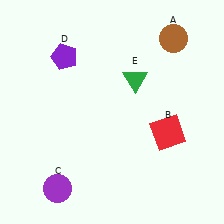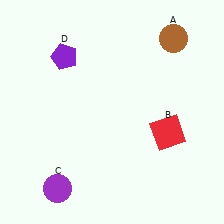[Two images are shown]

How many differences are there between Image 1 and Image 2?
There is 1 difference between the two images.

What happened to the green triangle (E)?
The green triangle (E) was removed in Image 2. It was in the top-right area of Image 1.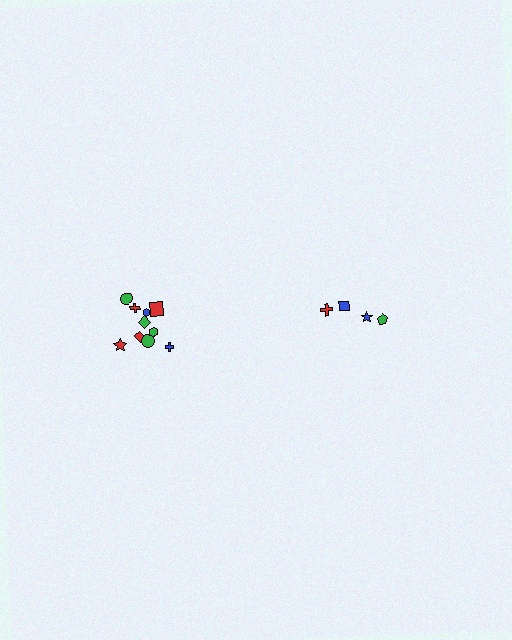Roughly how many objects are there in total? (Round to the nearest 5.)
Roughly 15 objects in total.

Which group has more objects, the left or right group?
The left group.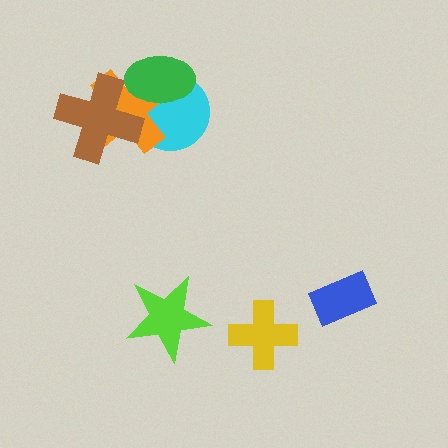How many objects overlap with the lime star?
0 objects overlap with the lime star.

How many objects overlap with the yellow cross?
0 objects overlap with the yellow cross.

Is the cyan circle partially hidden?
Yes, it is partially covered by another shape.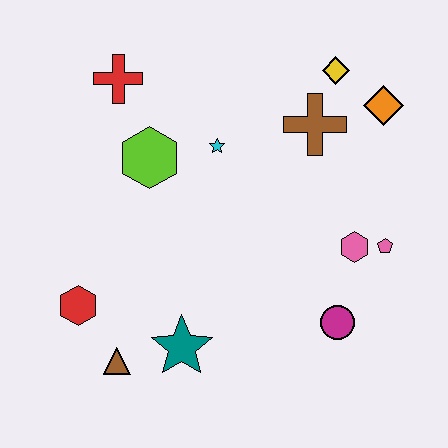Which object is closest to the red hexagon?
The brown triangle is closest to the red hexagon.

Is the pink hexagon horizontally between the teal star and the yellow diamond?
No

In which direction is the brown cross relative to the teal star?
The brown cross is above the teal star.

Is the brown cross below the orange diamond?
Yes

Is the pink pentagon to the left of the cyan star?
No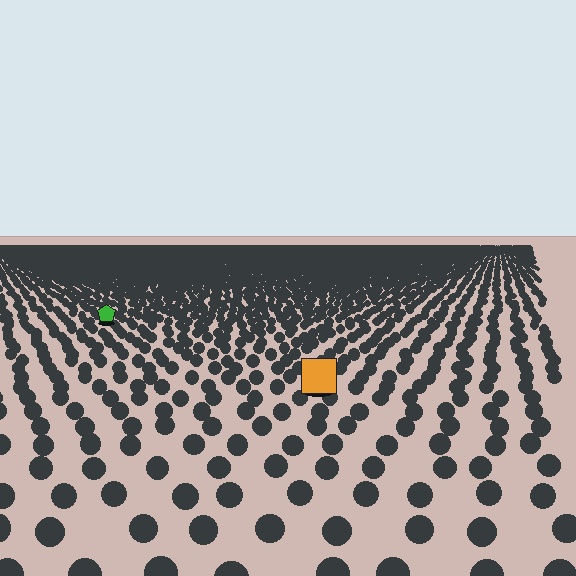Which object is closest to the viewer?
The orange square is closest. The texture marks near it are larger and more spread out.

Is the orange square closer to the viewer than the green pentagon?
Yes. The orange square is closer — you can tell from the texture gradient: the ground texture is coarser near it.